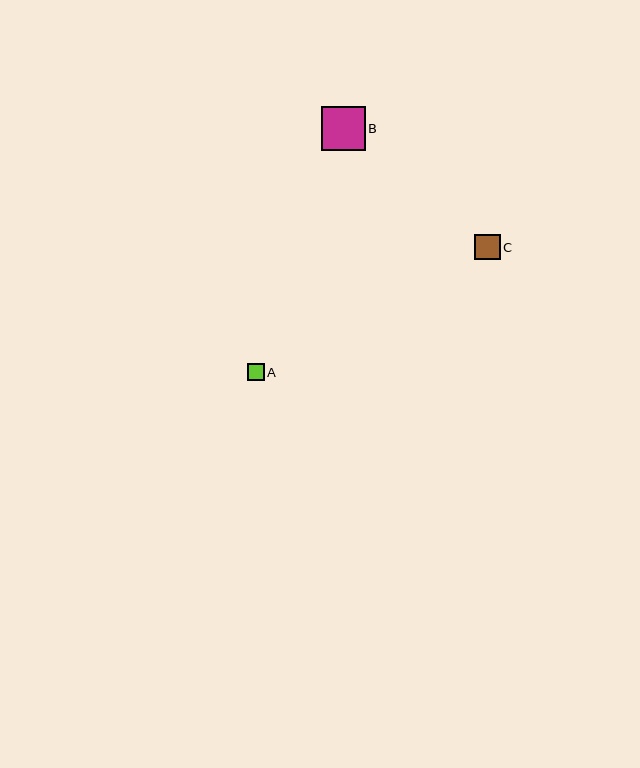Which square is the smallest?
Square A is the smallest with a size of approximately 17 pixels.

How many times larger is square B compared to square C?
Square B is approximately 1.7 times the size of square C.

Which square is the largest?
Square B is the largest with a size of approximately 44 pixels.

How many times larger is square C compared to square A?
Square C is approximately 1.5 times the size of square A.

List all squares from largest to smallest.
From largest to smallest: B, C, A.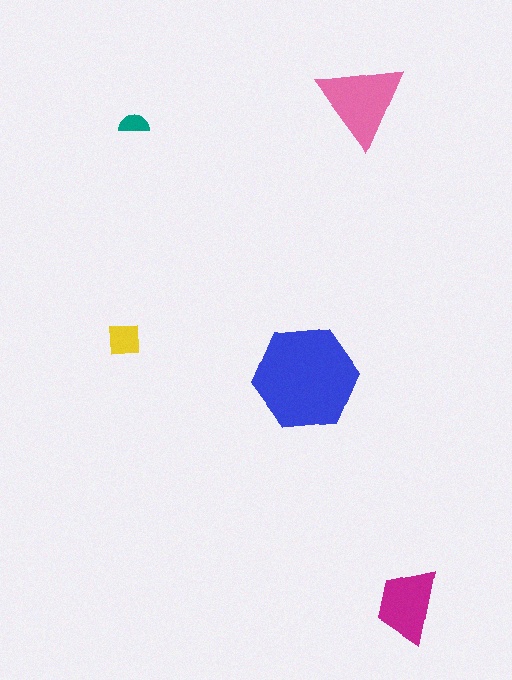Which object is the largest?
The blue hexagon.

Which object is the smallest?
The teal semicircle.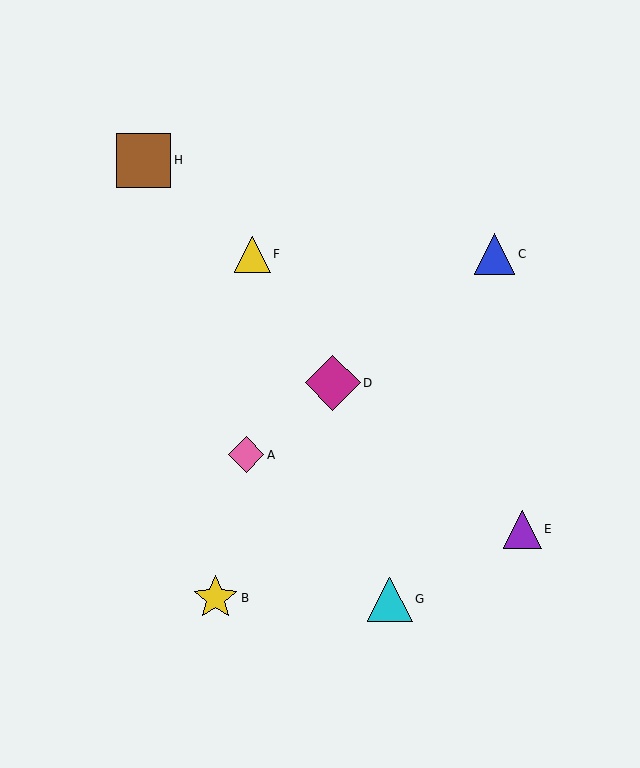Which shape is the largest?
The magenta diamond (labeled D) is the largest.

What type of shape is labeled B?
Shape B is a yellow star.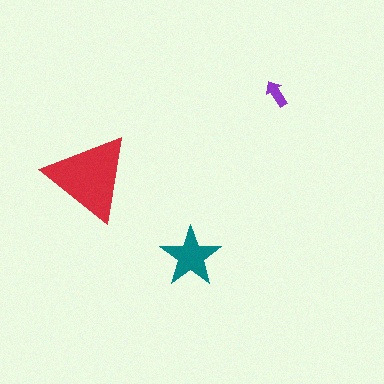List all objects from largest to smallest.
The red triangle, the teal star, the purple arrow.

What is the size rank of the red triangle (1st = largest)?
1st.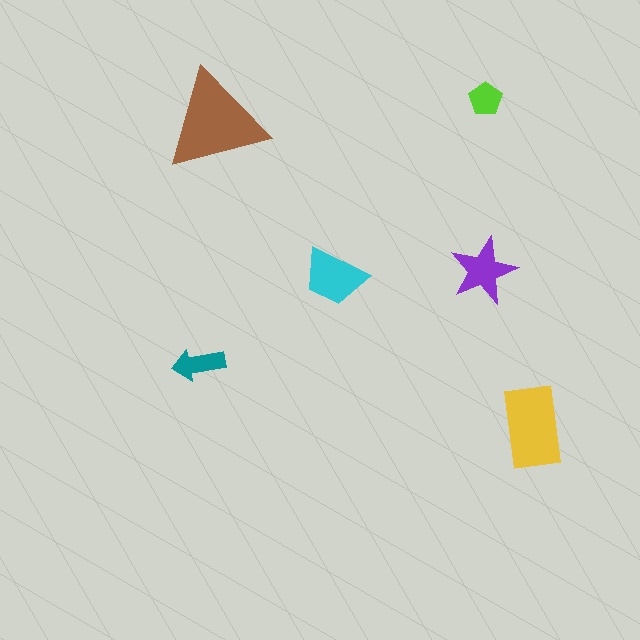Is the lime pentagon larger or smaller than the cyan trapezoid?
Smaller.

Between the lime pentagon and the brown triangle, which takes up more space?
The brown triangle.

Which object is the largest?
The brown triangle.